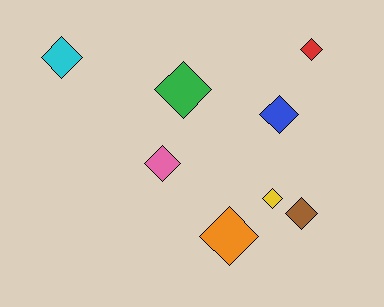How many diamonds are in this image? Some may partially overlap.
There are 8 diamonds.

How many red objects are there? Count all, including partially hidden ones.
There is 1 red object.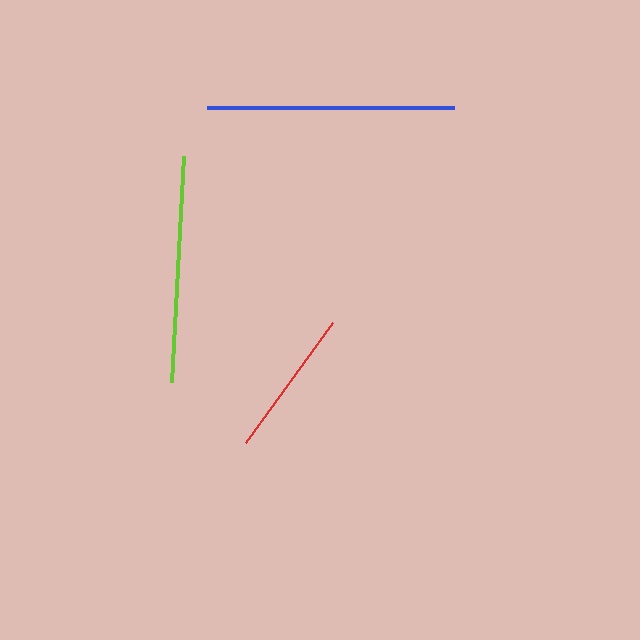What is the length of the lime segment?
The lime segment is approximately 226 pixels long.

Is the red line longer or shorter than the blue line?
The blue line is longer than the red line.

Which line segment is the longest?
The blue line is the longest at approximately 247 pixels.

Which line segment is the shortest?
The red line is the shortest at approximately 148 pixels.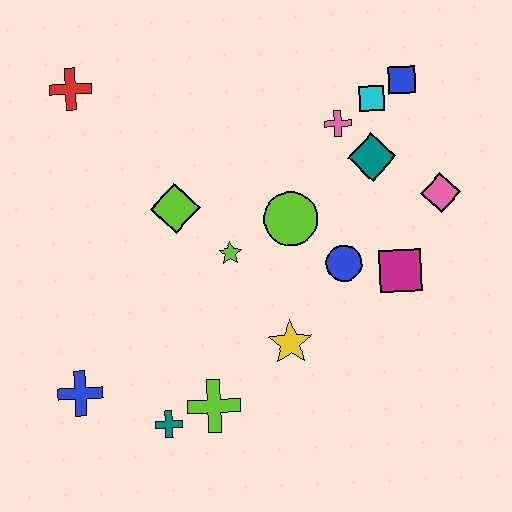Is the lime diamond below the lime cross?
No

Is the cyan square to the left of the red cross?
No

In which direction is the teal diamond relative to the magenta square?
The teal diamond is above the magenta square.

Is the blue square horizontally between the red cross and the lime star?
No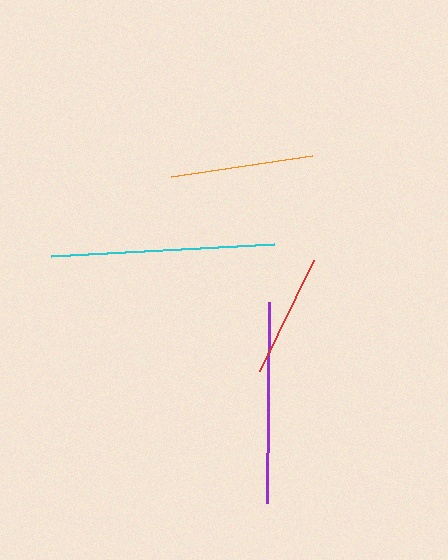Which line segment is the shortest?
The red line is the shortest at approximately 123 pixels.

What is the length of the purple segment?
The purple segment is approximately 200 pixels long.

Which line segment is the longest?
The cyan line is the longest at approximately 223 pixels.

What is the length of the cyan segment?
The cyan segment is approximately 223 pixels long.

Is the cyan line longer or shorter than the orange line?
The cyan line is longer than the orange line.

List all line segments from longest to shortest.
From longest to shortest: cyan, purple, orange, red.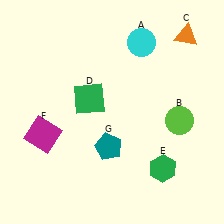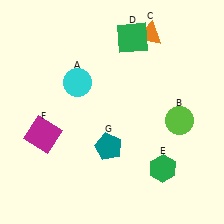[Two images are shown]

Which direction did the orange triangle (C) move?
The orange triangle (C) moved left.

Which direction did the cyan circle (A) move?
The cyan circle (A) moved left.